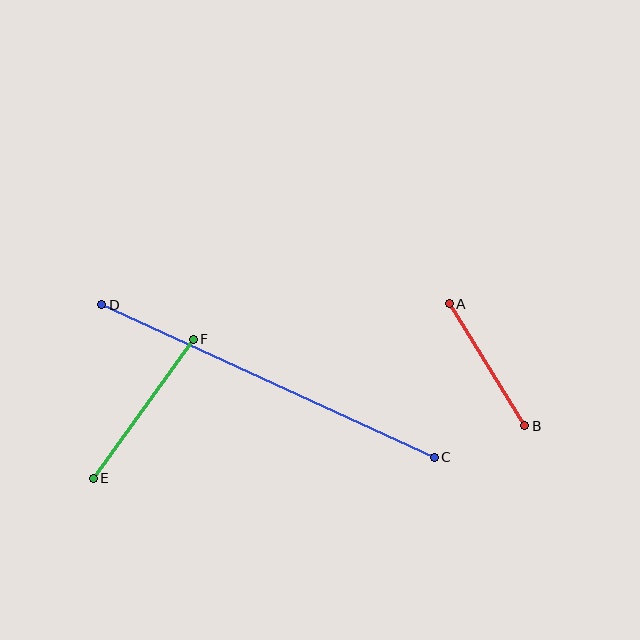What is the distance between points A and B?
The distance is approximately 143 pixels.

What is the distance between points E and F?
The distance is approximately 171 pixels.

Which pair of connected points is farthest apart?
Points C and D are farthest apart.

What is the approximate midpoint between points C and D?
The midpoint is at approximately (268, 381) pixels.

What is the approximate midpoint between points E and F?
The midpoint is at approximately (143, 409) pixels.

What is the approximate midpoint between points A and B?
The midpoint is at approximately (487, 365) pixels.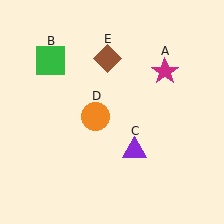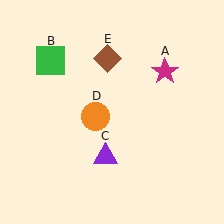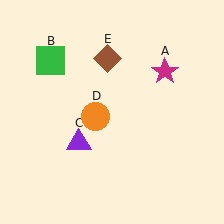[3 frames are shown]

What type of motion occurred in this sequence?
The purple triangle (object C) rotated clockwise around the center of the scene.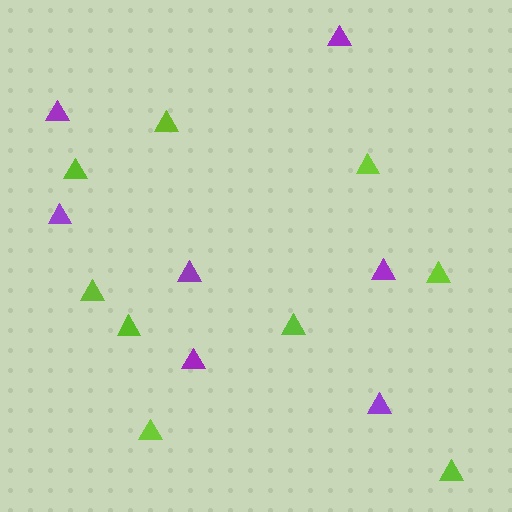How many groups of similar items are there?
There are 2 groups: one group of purple triangles (7) and one group of lime triangles (9).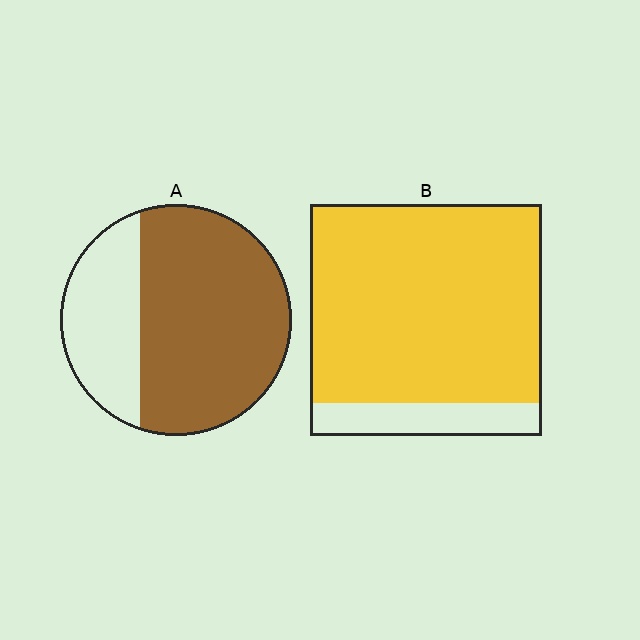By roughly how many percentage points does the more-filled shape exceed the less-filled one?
By roughly 15 percentage points (B over A).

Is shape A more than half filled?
Yes.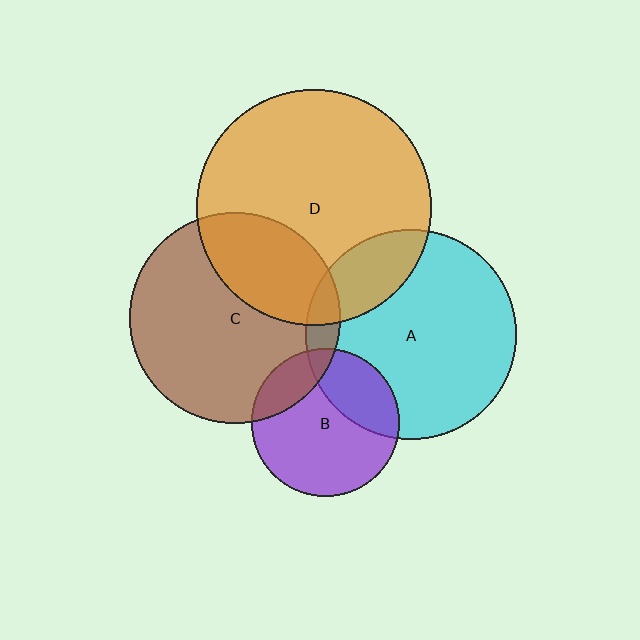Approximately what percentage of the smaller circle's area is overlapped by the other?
Approximately 20%.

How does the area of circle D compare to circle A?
Approximately 1.2 times.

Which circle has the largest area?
Circle D (orange).